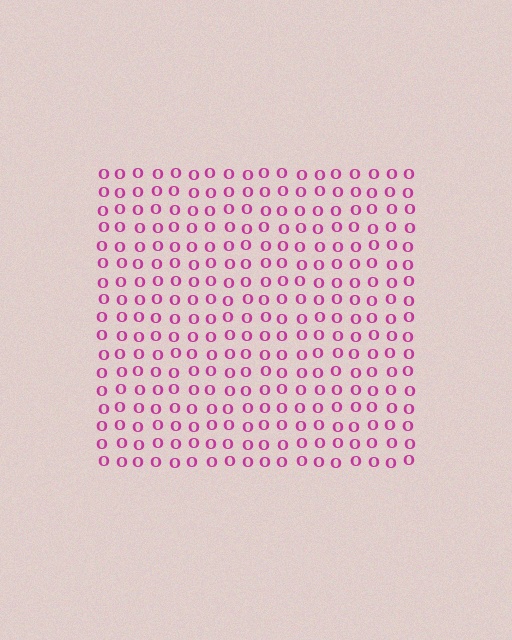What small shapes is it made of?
It is made of small letter O's.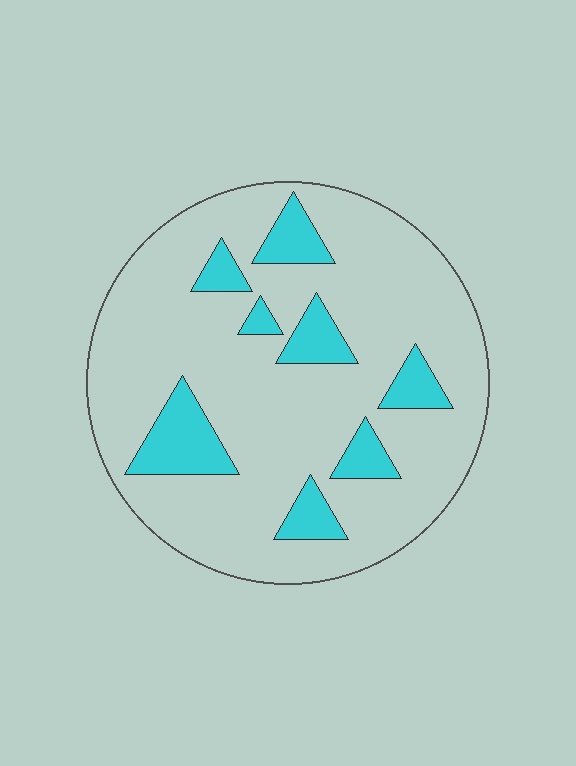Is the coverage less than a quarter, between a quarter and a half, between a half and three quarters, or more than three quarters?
Less than a quarter.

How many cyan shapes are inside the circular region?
8.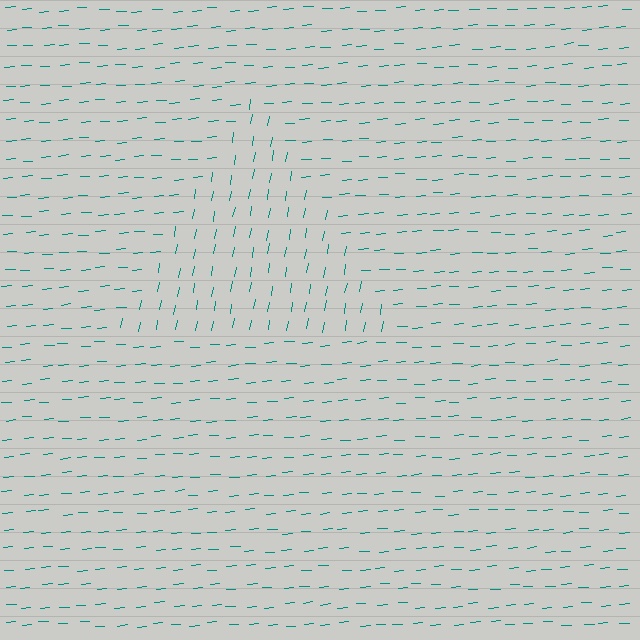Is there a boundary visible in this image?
Yes, there is a texture boundary formed by a change in line orientation.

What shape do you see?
I see a triangle.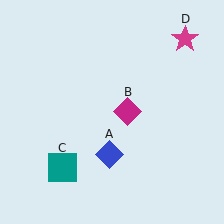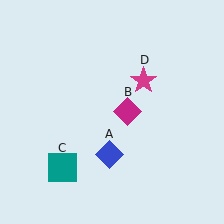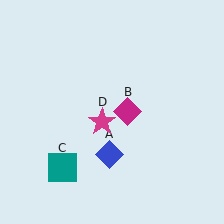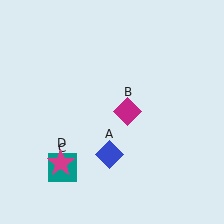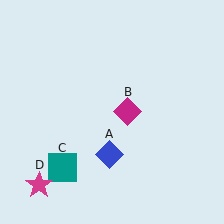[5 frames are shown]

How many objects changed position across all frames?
1 object changed position: magenta star (object D).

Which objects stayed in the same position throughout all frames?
Blue diamond (object A) and magenta diamond (object B) and teal square (object C) remained stationary.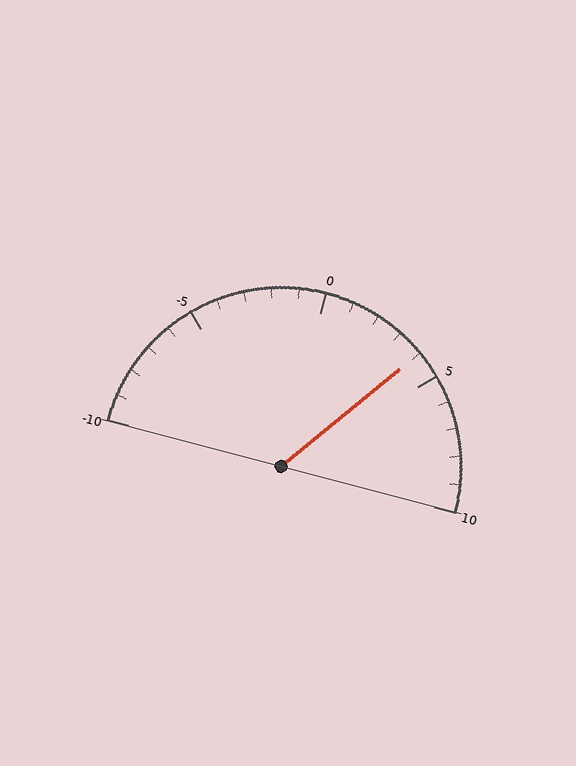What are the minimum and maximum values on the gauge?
The gauge ranges from -10 to 10.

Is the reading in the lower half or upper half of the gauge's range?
The reading is in the upper half of the range (-10 to 10).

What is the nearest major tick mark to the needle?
The nearest major tick mark is 5.